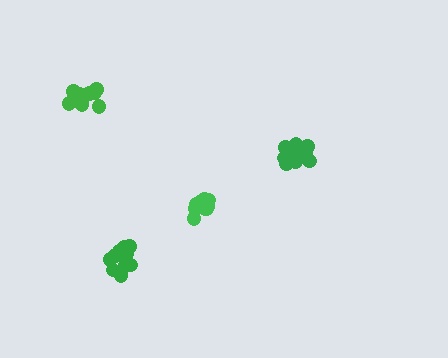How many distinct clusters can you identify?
There are 4 distinct clusters.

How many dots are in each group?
Group 1: 11 dots, Group 2: 13 dots, Group 3: 11 dots, Group 4: 13 dots (48 total).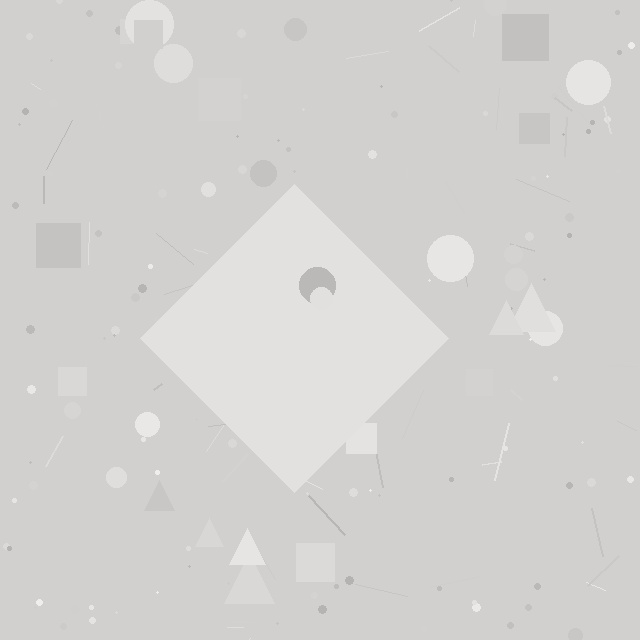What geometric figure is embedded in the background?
A diamond is embedded in the background.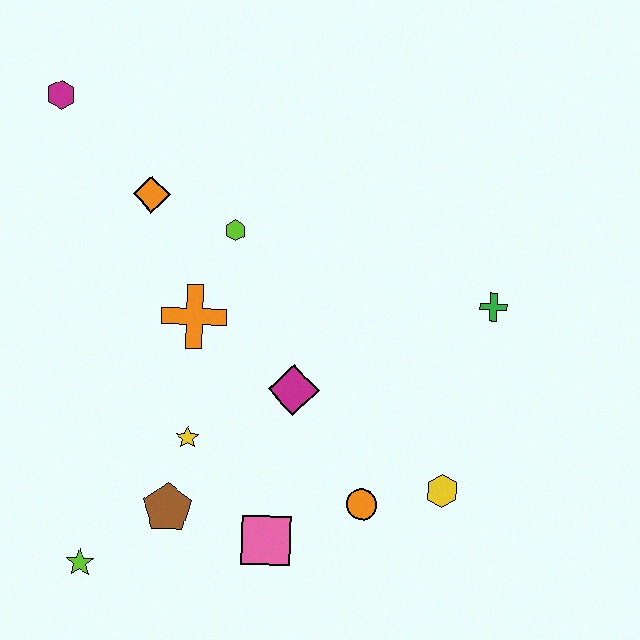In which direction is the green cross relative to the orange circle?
The green cross is above the orange circle.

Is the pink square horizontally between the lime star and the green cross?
Yes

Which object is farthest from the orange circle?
The magenta hexagon is farthest from the orange circle.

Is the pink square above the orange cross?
No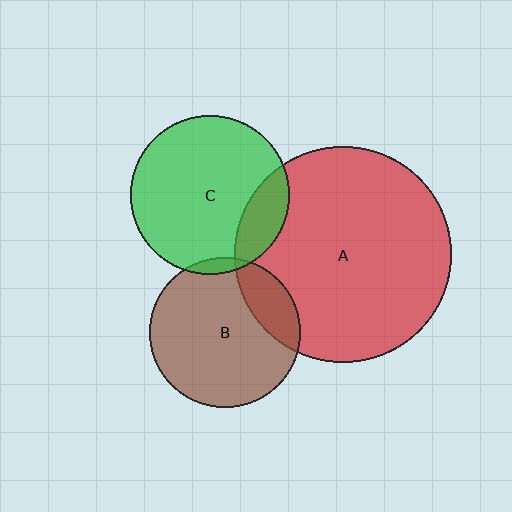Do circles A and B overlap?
Yes.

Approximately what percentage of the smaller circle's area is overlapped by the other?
Approximately 20%.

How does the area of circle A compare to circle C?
Approximately 1.9 times.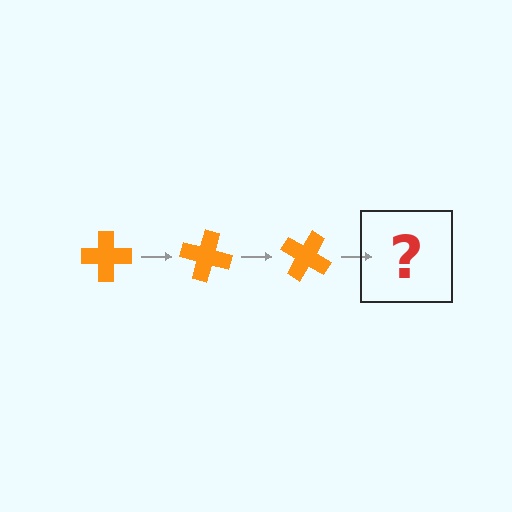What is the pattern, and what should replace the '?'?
The pattern is that the cross rotates 15 degrees each step. The '?' should be an orange cross rotated 45 degrees.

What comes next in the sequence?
The next element should be an orange cross rotated 45 degrees.